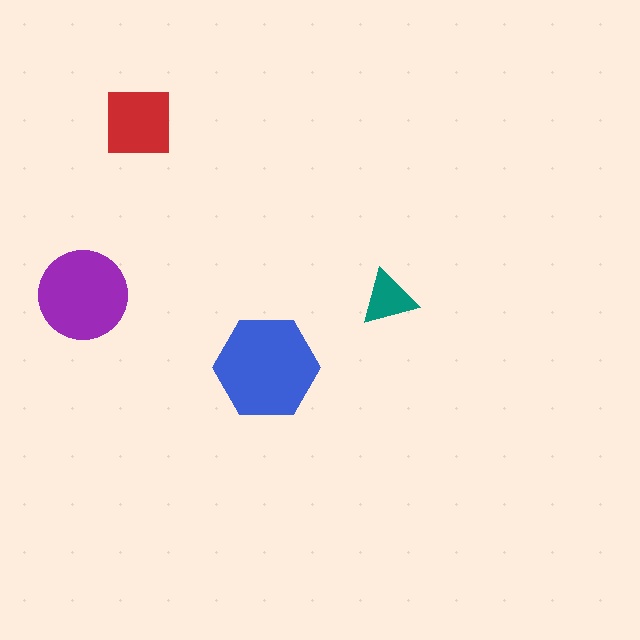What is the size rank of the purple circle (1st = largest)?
2nd.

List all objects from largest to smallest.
The blue hexagon, the purple circle, the red square, the teal triangle.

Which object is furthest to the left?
The purple circle is leftmost.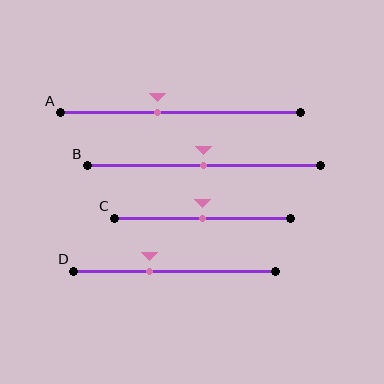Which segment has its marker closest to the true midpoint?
Segment B has its marker closest to the true midpoint.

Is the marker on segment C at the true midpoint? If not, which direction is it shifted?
Yes, the marker on segment C is at the true midpoint.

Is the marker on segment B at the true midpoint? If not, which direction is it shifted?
Yes, the marker on segment B is at the true midpoint.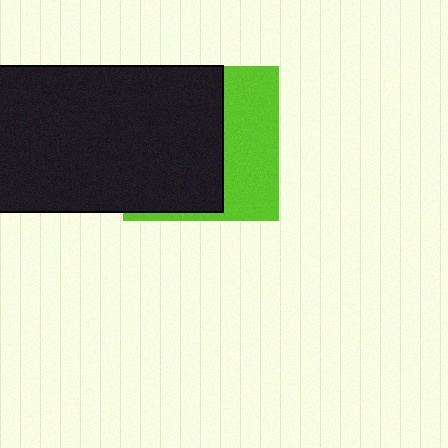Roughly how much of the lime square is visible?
A small part of it is visible (roughly 39%).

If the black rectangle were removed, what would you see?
You would see the complete lime square.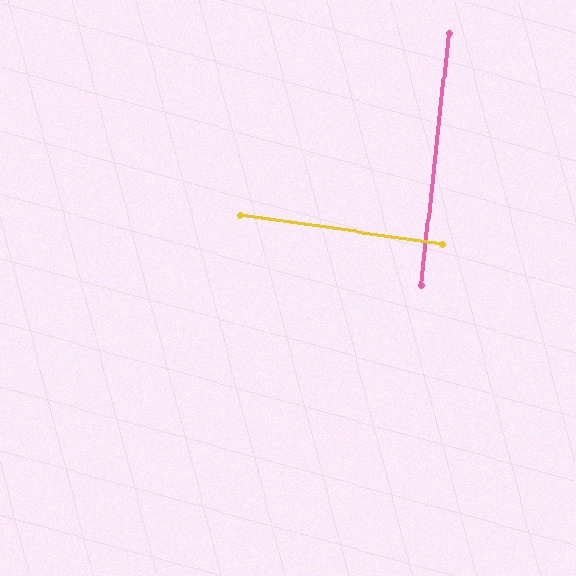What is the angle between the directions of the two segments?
Approximately 88 degrees.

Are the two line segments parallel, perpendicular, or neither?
Perpendicular — they meet at approximately 88°.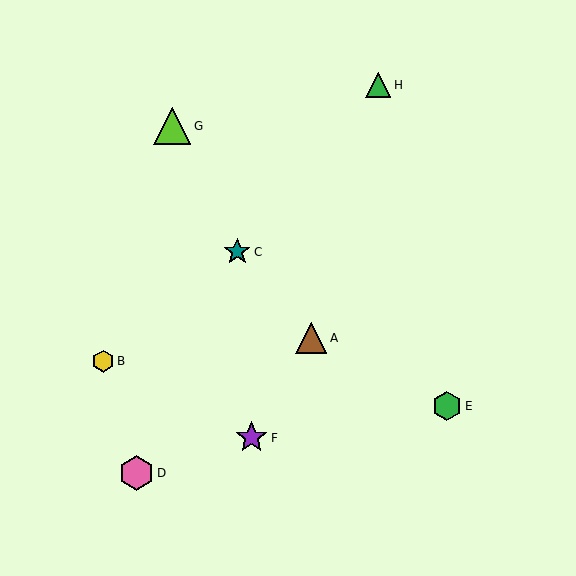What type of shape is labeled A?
Shape A is a brown triangle.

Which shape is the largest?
The lime triangle (labeled G) is the largest.